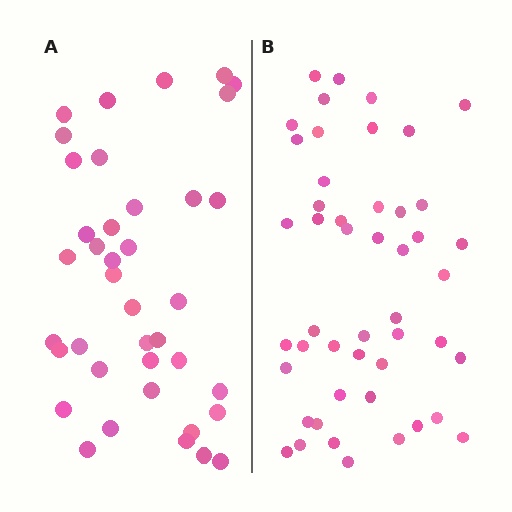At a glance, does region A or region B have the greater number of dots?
Region B (the right region) has more dots.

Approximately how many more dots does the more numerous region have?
Region B has roughly 8 or so more dots than region A.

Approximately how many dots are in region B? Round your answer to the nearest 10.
About 50 dots. (The exact count is 48, which rounds to 50.)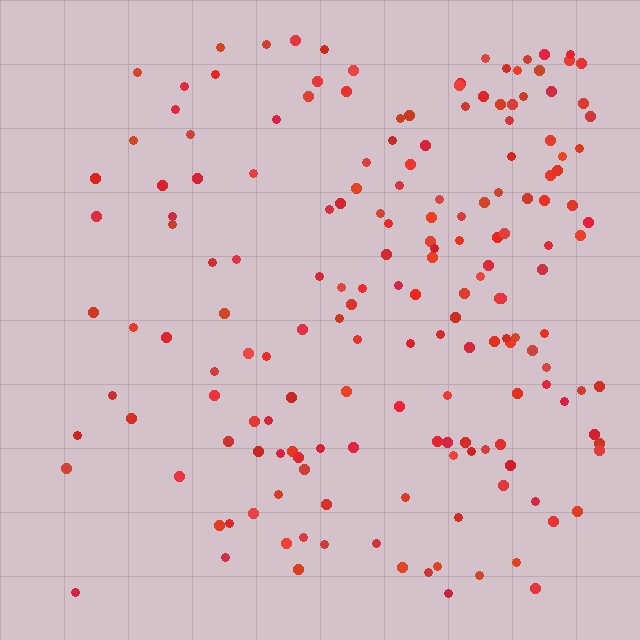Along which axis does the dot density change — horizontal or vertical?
Horizontal.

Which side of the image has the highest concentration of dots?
The right.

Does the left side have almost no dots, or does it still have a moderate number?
Still a moderate number, just noticeably fewer than the right.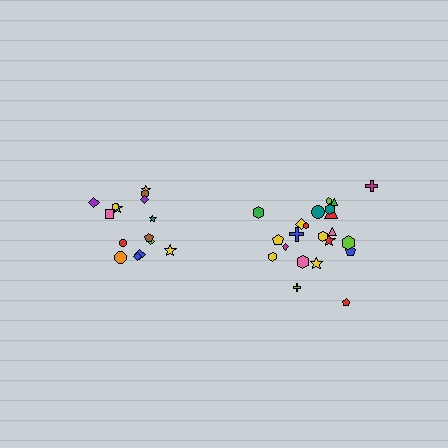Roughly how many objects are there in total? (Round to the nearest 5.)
Roughly 35 objects in total.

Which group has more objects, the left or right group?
The right group.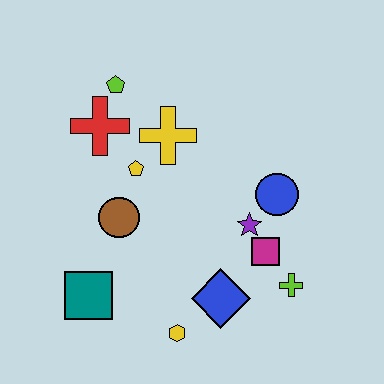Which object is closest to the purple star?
The magenta square is closest to the purple star.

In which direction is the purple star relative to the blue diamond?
The purple star is above the blue diamond.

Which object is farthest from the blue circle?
The teal square is farthest from the blue circle.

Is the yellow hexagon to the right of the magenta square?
No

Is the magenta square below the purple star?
Yes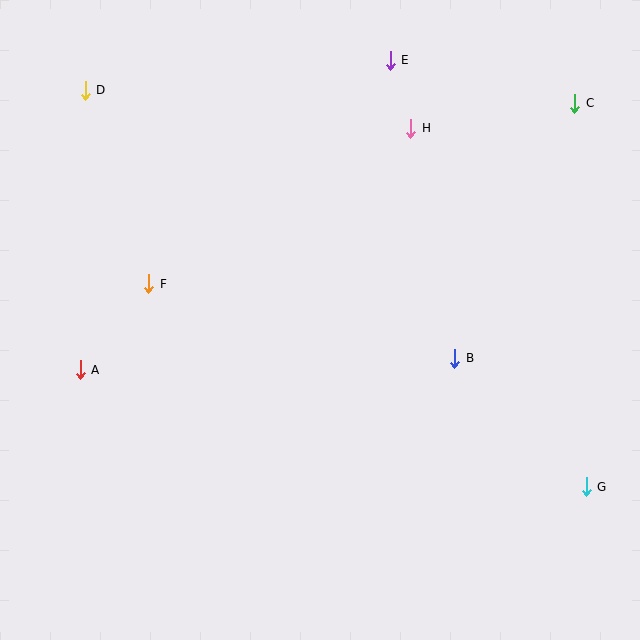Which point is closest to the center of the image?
Point B at (455, 358) is closest to the center.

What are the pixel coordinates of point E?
Point E is at (390, 60).